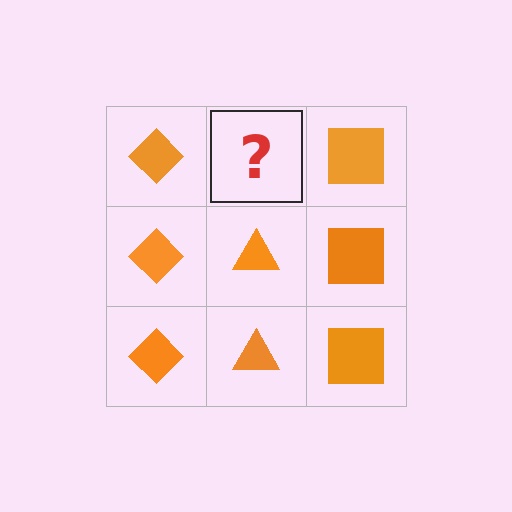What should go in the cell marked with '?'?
The missing cell should contain an orange triangle.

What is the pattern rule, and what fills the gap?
The rule is that each column has a consistent shape. The gap should be filled with an orange triangle.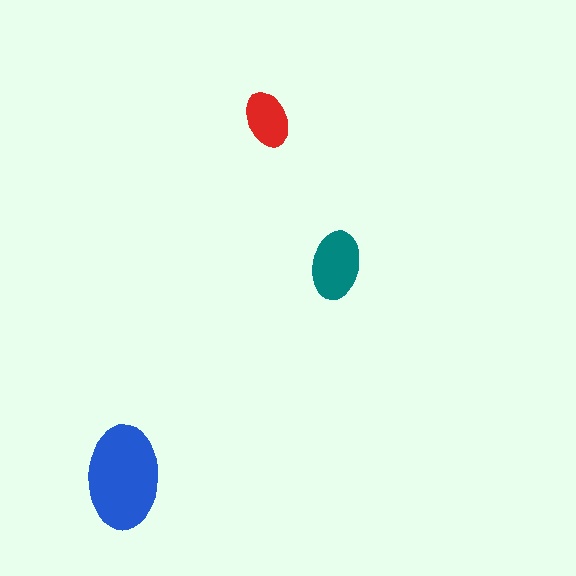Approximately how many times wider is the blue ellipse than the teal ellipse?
About 1.5 times wider.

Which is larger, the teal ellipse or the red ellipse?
The teal one.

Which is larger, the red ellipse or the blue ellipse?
The blue one.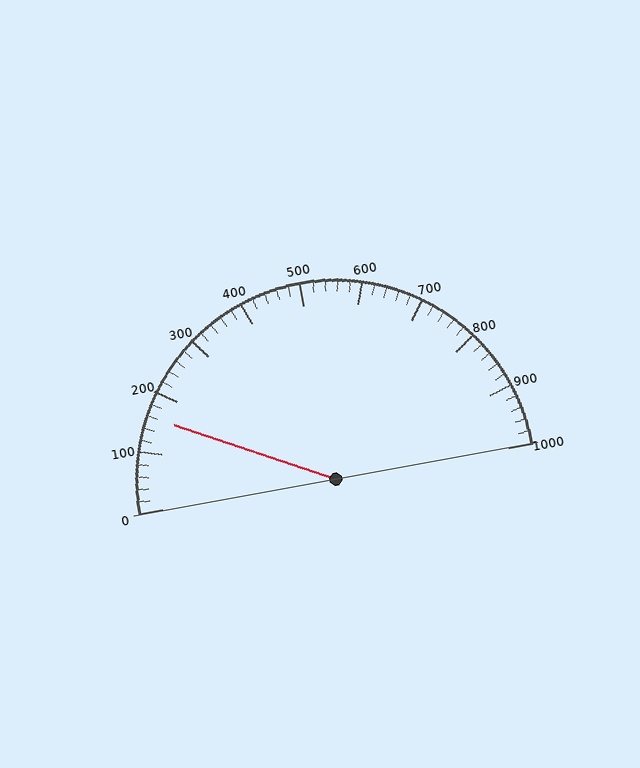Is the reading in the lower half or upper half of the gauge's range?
The reading is in the lower half of the range (0 to 1000).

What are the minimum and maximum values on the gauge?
The gauge ranges from 0 to 1000.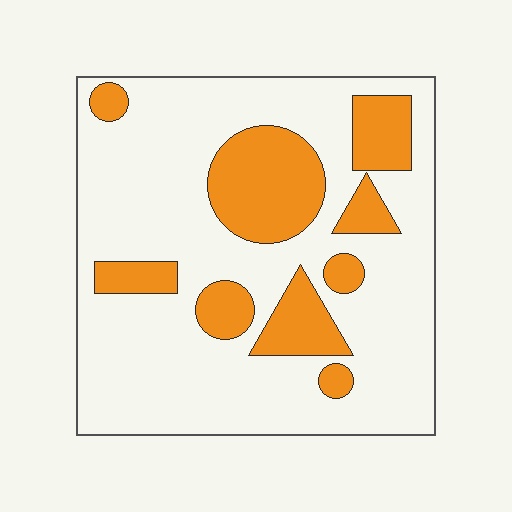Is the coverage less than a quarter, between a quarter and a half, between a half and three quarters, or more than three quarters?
Less than a quarter.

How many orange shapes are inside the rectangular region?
9.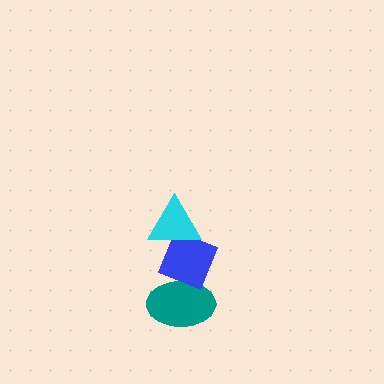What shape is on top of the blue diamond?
The cyan triangle is on top of the blue diamond.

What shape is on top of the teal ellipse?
The blue diamond is on top of the teal ellipse.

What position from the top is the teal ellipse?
The teal ellipse is 3rd from the top.